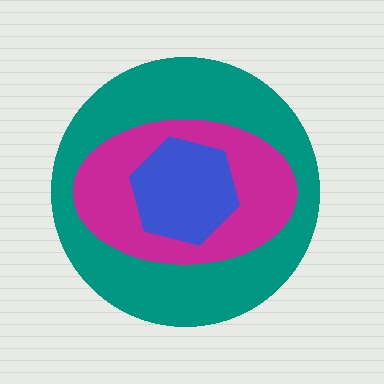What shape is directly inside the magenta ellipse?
The blue hexagon.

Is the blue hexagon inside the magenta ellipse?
Yes.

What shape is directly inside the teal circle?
The magenta ellipse.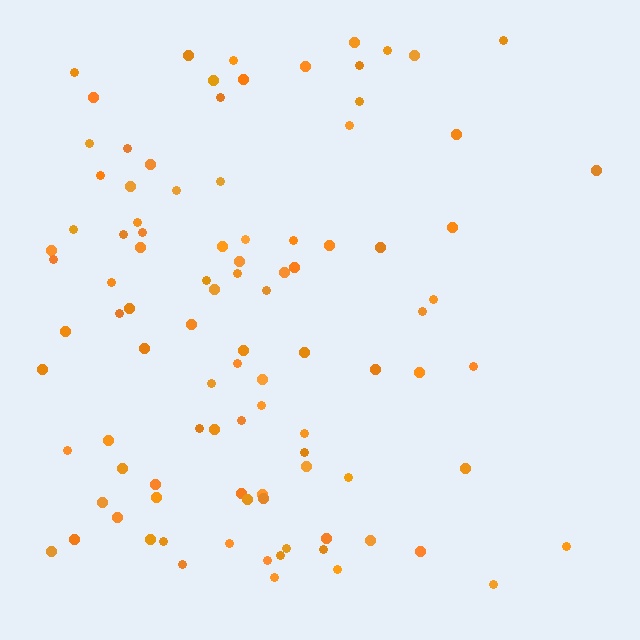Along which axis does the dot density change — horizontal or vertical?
Horizontal.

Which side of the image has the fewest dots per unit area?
The right.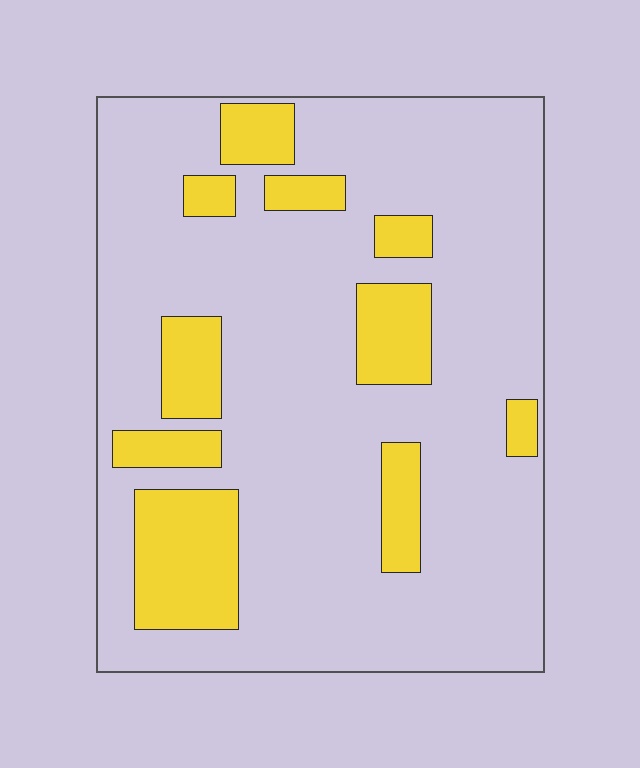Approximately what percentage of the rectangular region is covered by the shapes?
Approximately 20%.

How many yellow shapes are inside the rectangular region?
10.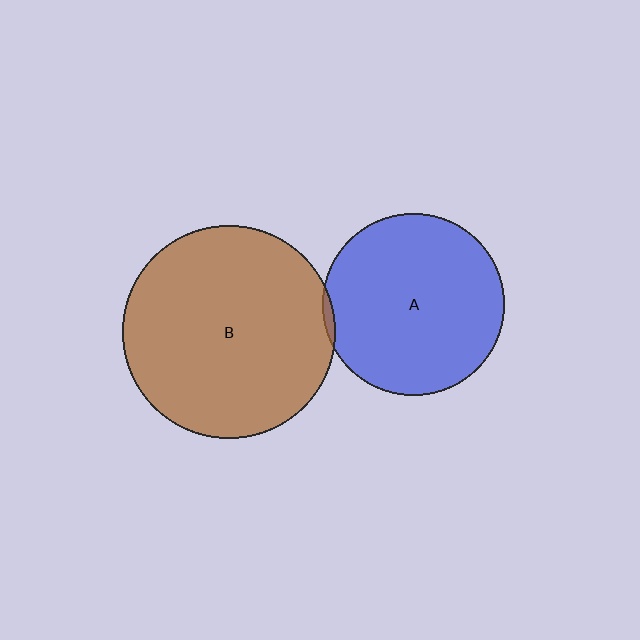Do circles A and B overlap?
Yes.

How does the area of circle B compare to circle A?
Approximately 1.4 times.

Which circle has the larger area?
Circle B (brown).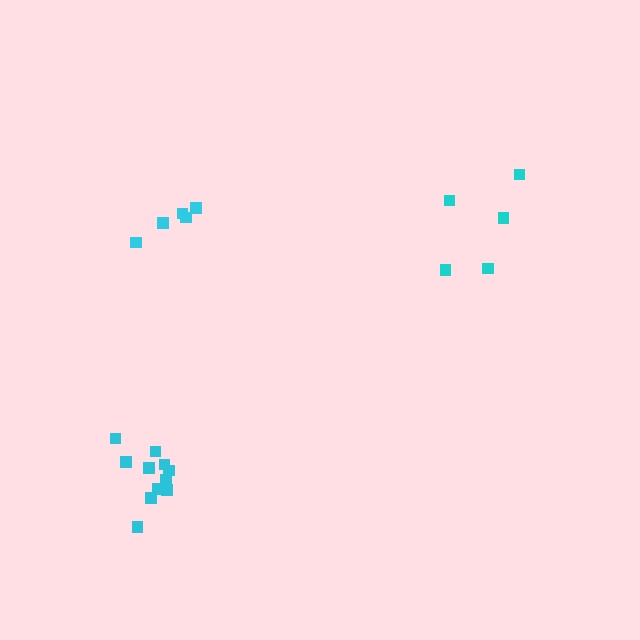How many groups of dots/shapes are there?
There are 3 groups.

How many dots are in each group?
Group 1: 5 dots, Group 2: 11 dots, Group 3: 5 dots (21 total).